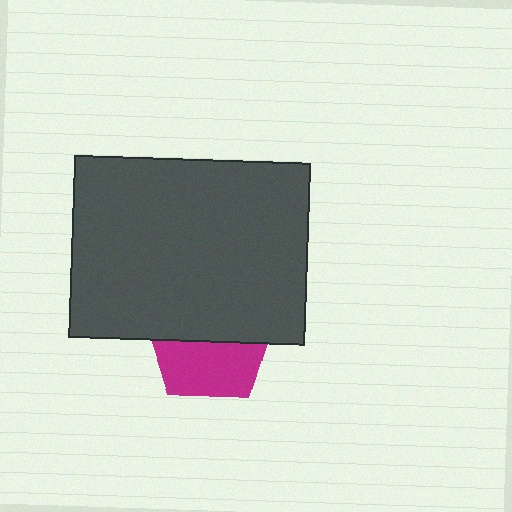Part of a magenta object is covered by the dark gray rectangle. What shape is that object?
It is a pentagon.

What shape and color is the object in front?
The object in front is a dark gray rectangle.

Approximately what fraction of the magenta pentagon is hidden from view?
Roughly 53% of the magenta pentagon is hidden behind the dark gray rectangle.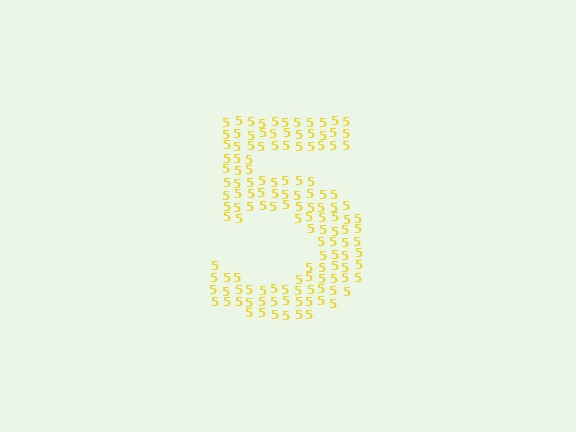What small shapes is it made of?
It is made of small digit 5's.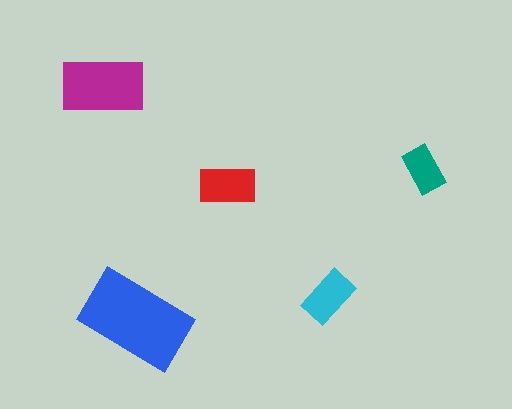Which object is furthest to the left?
The magenta rectangle is leftmost.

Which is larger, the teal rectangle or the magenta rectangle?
The magenta one.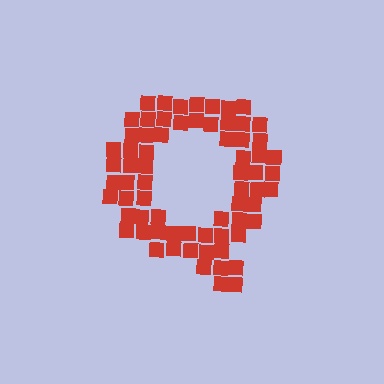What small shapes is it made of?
It is made of small squares.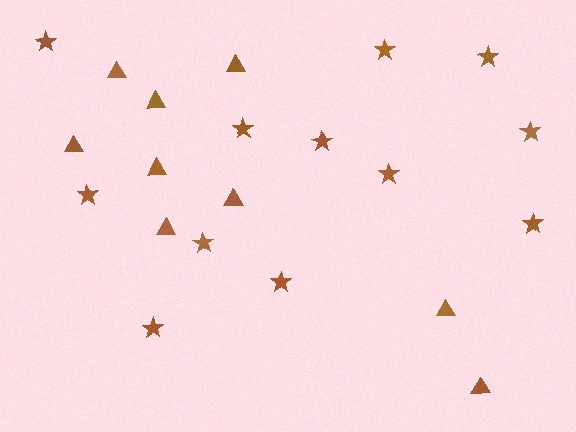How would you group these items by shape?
There are 2 groups: one group of triangles (9) and one group of stars (12).